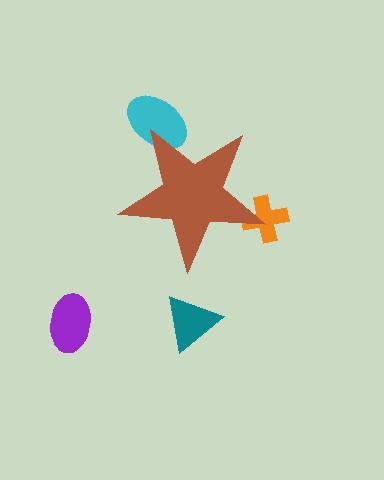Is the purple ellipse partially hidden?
No, the purple ellipse is fully visible.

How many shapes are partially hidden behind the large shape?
2 shapes are partially hidden.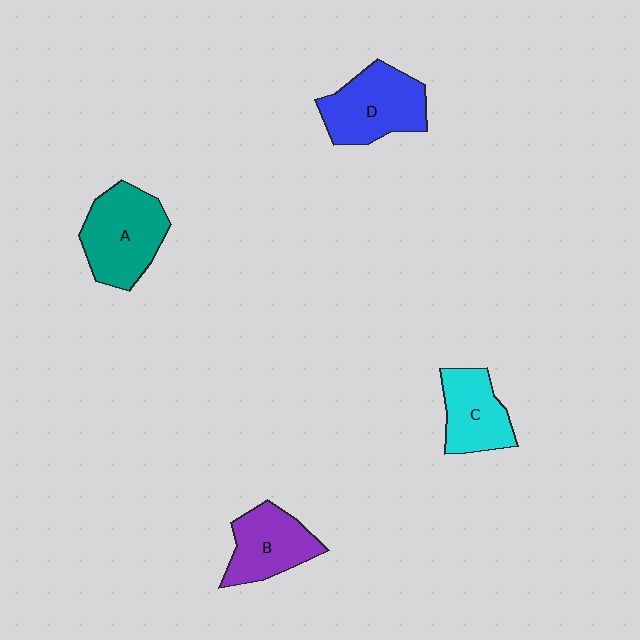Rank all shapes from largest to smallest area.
From largest to smallest: A (teal), D (blue), B (purple), C (cyan).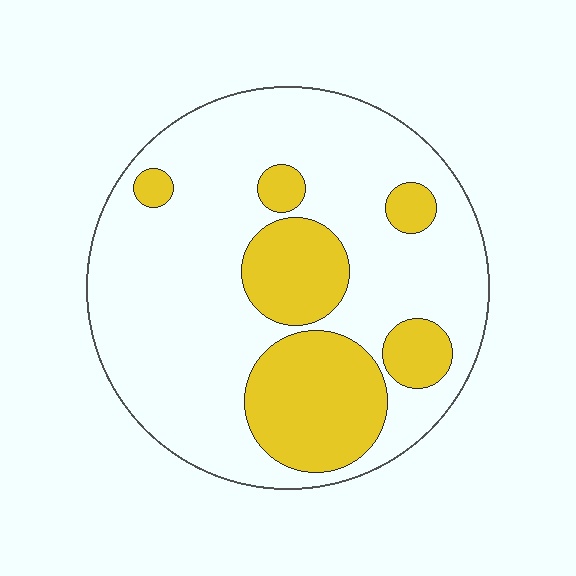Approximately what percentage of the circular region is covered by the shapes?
Approximately 25%.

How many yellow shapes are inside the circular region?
6.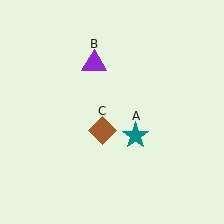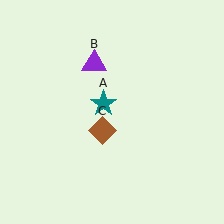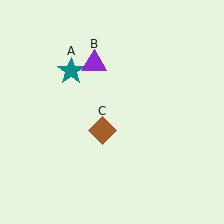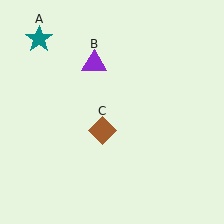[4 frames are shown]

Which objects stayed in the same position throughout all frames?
Purple triangle (object B) and brown diamond (object C) remained stationary.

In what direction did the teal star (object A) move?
The teal star (object A) moved up and to the left.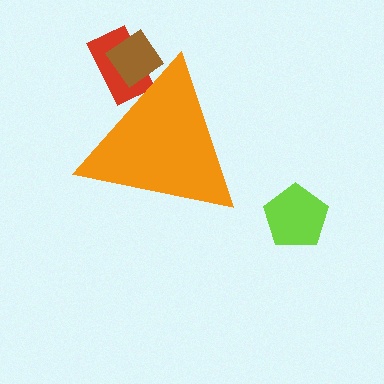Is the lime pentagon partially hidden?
No, the lime pentagon is fully visible.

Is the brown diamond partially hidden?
Yes, the brown diamond is partially hidden behind the orange triangle.